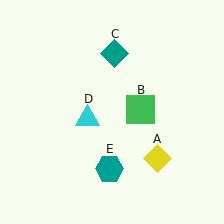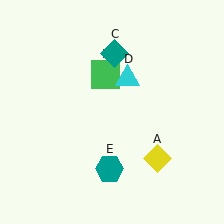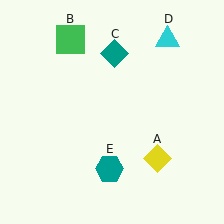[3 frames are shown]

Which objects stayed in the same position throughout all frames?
Yellow diamond (object A) and teal diamond (object C) and teal hexagon (object E) remained stationary.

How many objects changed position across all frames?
2 objects changed position: green square (object B), cyan triangle (object D).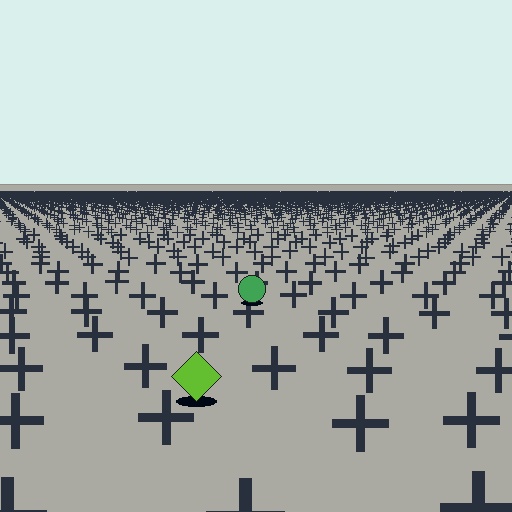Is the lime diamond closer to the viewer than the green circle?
Yes. The lime diamond is closer — you can tell from the texture gradient: the ground texture is coarser near it.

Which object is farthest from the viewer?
The green circle is farthest from the viewer. It appears smaller and the ground texture around it is denser.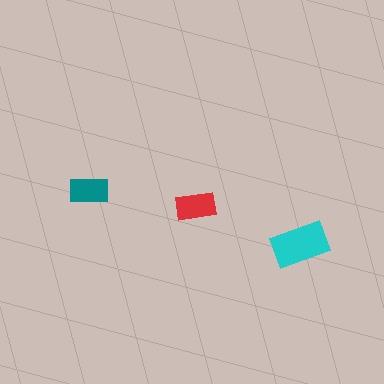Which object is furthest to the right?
The cyan rectangle is rightmost.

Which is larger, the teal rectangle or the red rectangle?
The red one.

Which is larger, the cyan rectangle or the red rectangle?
The cyan one.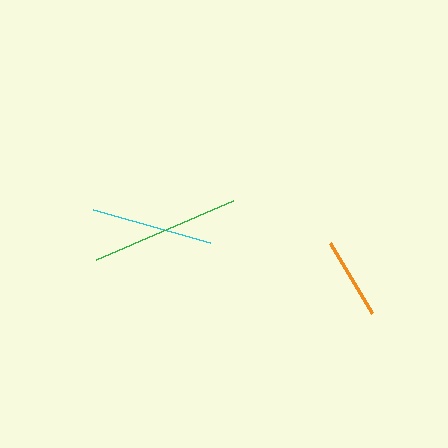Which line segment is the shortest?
The orange line is the shortest at approximately 82 pixels.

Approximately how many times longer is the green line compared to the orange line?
The green line is approximately 1.8 times the length of the orange line.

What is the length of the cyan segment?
The cyan segment is approximately 122 pixels long.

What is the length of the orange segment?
The orange segment is approximately 82 pixels long.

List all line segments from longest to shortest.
From longest to shortest: green, cyan, orange.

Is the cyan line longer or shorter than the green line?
The green line is longer than the cyan line.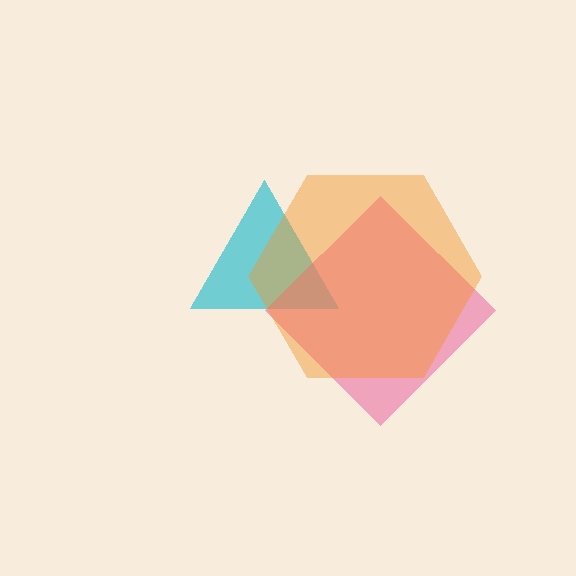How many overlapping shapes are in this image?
There are 3 overlapping shapes in the image.